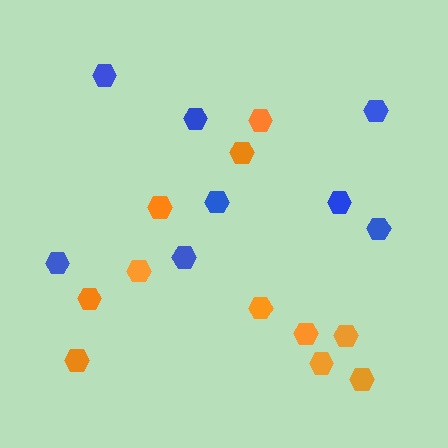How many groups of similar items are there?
There are 2 groups: one group of blue hexagons (8) and one group of orange hexagons (11).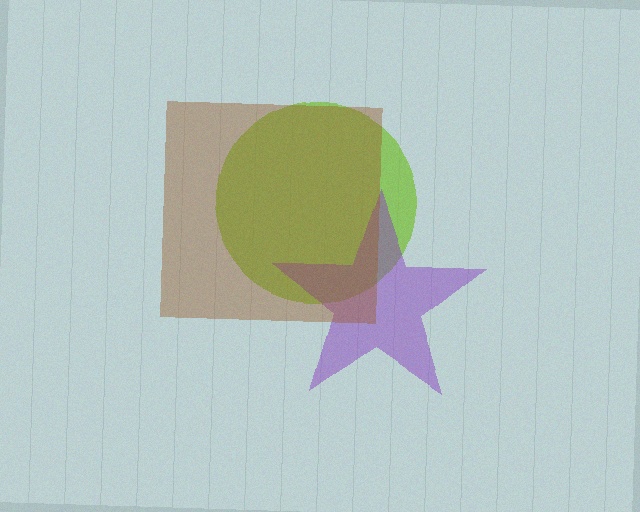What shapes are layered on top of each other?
The layered shapes are: a lime circle, a purple star, a brown square.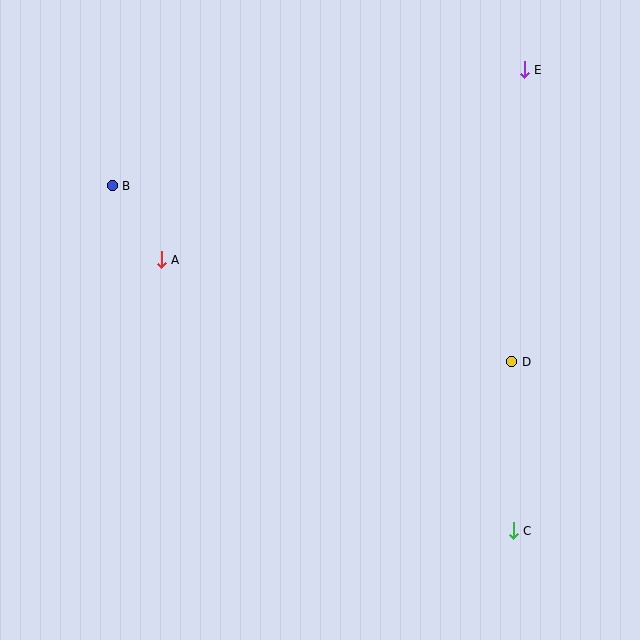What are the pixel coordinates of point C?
Point C is at (513, 531).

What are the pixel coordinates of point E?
Point E is at (524, 70).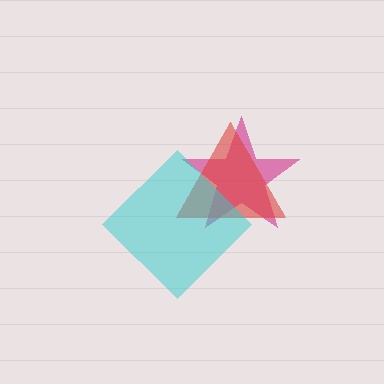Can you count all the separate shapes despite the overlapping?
Yes, there are 3 separate shapes.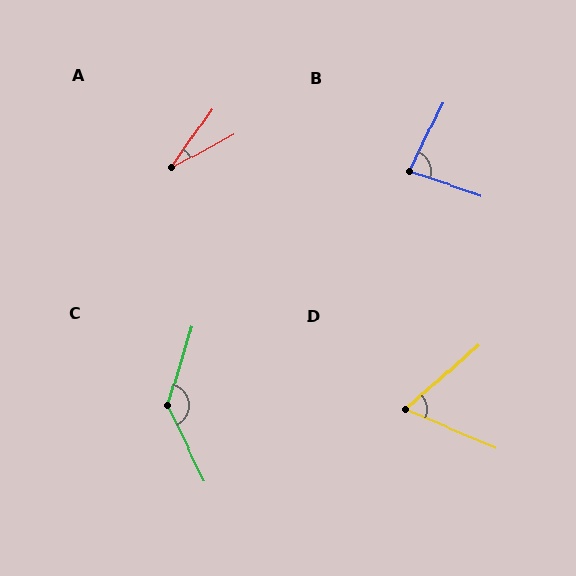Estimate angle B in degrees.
Approximately 82 degrees.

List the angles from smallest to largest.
A (26°), D (65°), B (82°), C (137°).